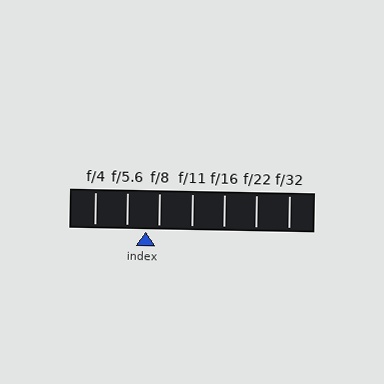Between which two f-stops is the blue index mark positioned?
The index mark is between f/5.6 and f/8.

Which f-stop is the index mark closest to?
The index mark is closest to f/8.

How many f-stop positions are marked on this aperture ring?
There are 7 f-stop positions marked.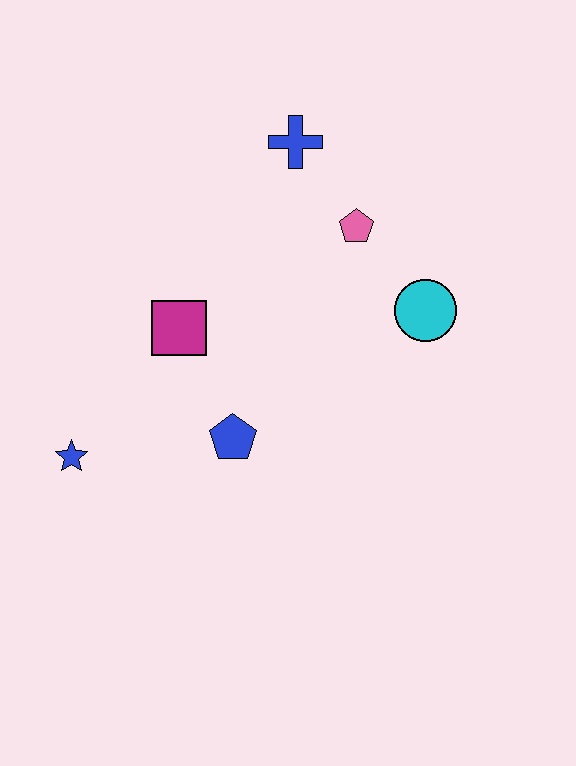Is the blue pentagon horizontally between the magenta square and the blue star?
No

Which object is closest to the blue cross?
The pink pentagon is closest to the blue cross.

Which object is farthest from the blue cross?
The blue star is farthest from the blue cross.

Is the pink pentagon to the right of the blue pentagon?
Yes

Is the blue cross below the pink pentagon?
No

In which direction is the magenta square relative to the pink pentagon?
The magenta square is to the left of the pink pentagon.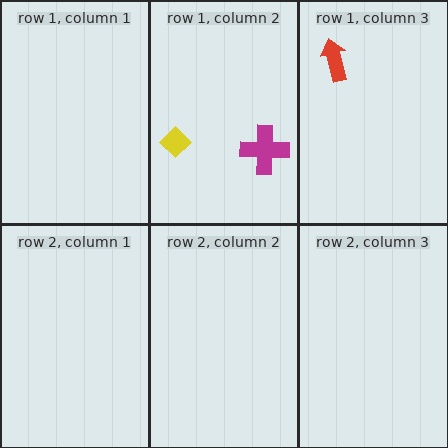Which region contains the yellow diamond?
The row 1, column 2 region.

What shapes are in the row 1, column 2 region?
The magenta cross, the yellow diamond.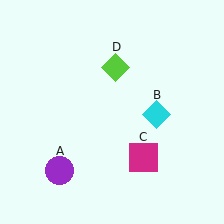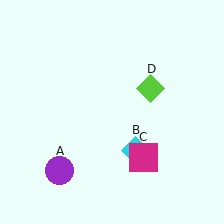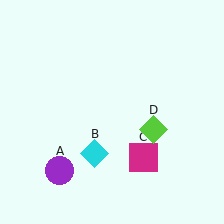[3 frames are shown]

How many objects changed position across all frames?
2 objects changed position: cyan diamond (object B), lime diamond (object D).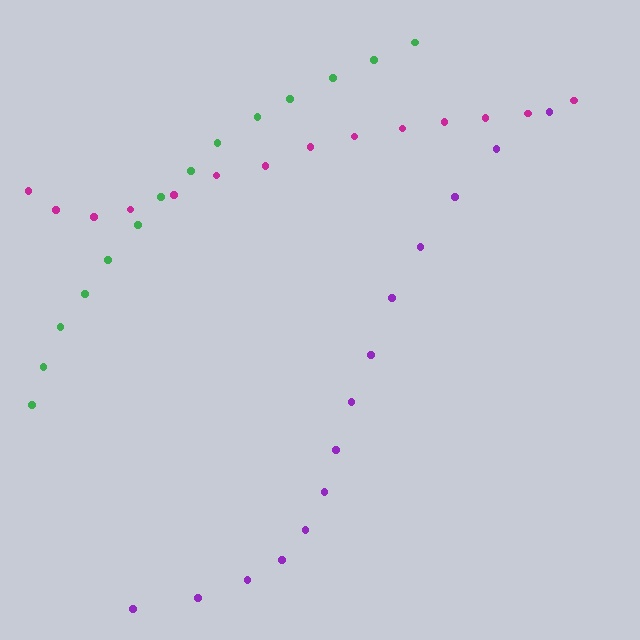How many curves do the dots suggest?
There are 3 distinct paths.